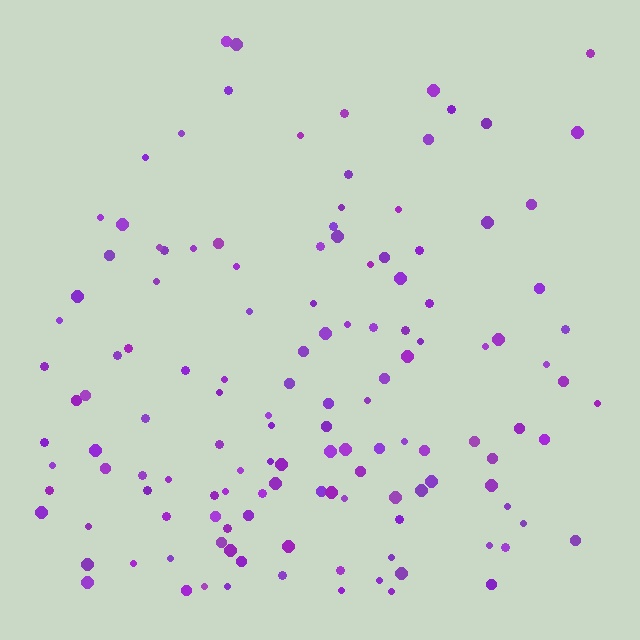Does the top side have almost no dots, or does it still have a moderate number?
Still a moderate number, just noticeably fewer than the bottom.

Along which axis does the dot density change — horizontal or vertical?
Vertical.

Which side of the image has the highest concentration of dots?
The bottom.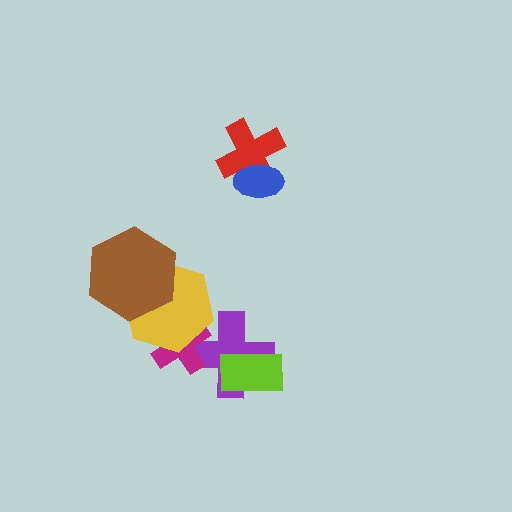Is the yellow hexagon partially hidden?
Yes, it is partially covered by another shape.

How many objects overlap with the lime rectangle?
1 object overlaps with the lime rectangle.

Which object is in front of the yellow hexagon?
The brown hexagon is in front of the yellow hexagon.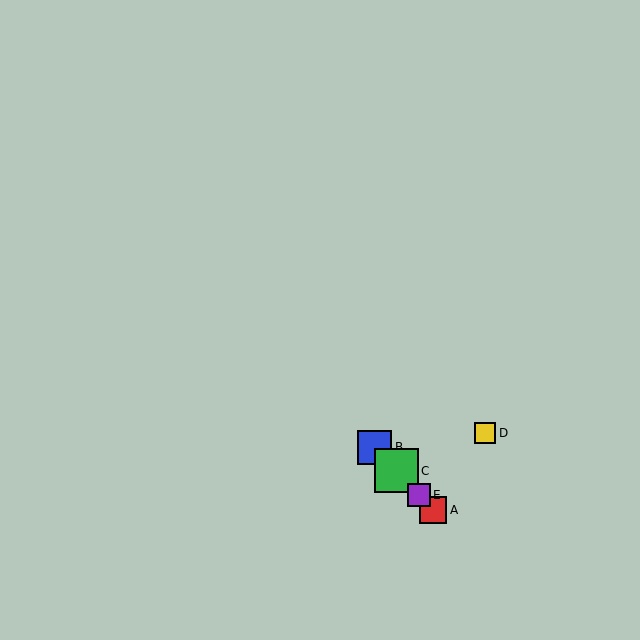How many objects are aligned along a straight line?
4 objects (A, B, C, E) are aligned along a straight line.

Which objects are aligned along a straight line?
Objects A, B, C, E are aligned along a straight line.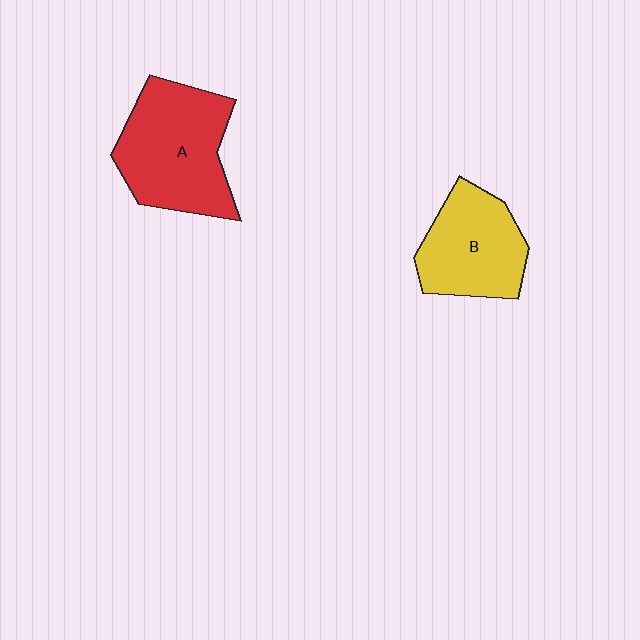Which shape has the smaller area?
Shape B (yellow).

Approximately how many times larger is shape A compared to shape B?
Approximately 1.3 times.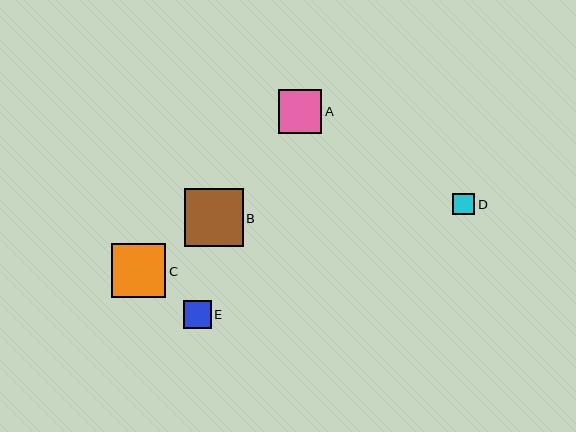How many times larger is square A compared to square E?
Square A is approximately 1.5 times the size of square E.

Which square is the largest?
Square B is the largest with a size of approximately 58 pixels.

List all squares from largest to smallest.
From largest to smallest: B, C, A, E, D.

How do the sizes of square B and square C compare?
Square B and square C are approximately the same size.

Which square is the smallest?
Square D is the smallest with a size of approximately 22 pixels.